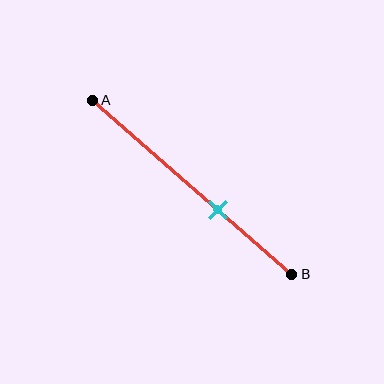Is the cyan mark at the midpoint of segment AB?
No, the mark is at about 65% from A, not at the 50% midpoint.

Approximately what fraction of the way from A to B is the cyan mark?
The cyan mark is approximately 65% of the way from A to B.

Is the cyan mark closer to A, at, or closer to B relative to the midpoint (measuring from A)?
The cyan mark is closer to point B than the midpoint of segment AB.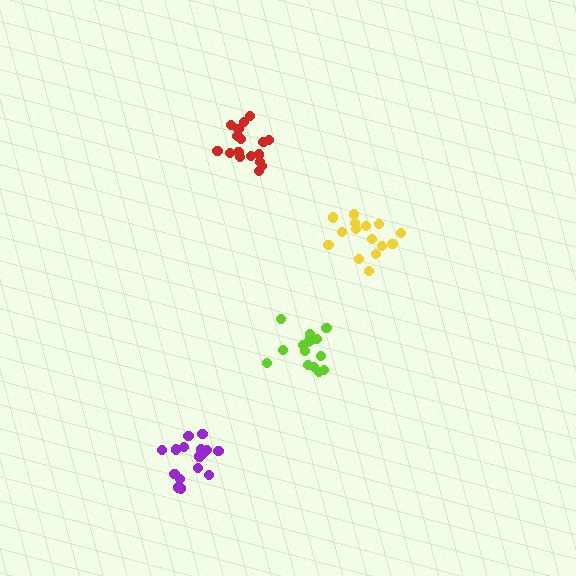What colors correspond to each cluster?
The clusters are colored: lime, purple, yellow, red.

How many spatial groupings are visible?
There are 4 spatial groupings.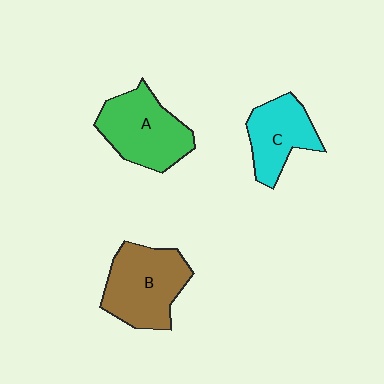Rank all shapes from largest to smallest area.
From largest to smallest: B (brown), A (green), C (cyan).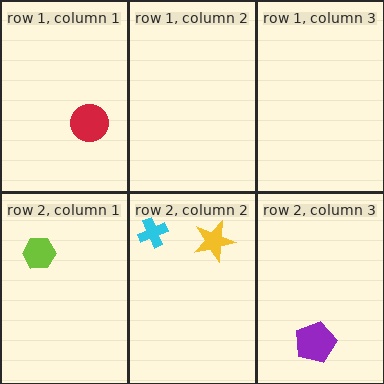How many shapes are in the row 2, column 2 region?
2.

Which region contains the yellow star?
The row 2, column 2 region.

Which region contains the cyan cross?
The row 2, column 2 region.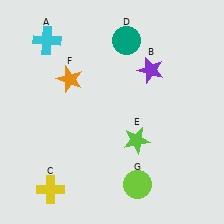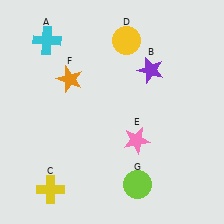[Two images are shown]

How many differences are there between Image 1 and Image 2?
There are 2 differences between the two images.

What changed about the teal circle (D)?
In Image 1, D is teal. In Image 2, it changed to yellow.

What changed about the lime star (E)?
In Image 1, E is lime. In Image 2, it changed to pink.